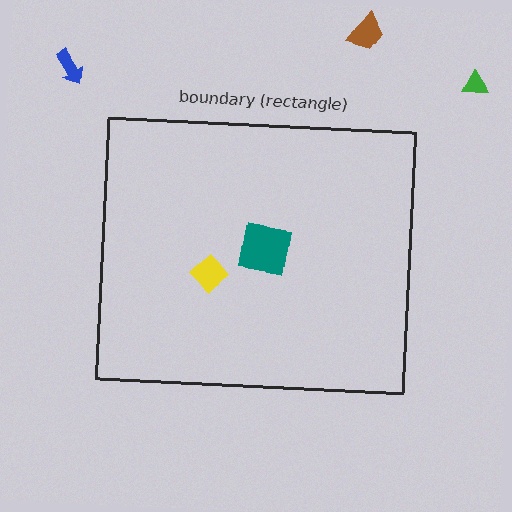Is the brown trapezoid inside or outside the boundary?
Outside.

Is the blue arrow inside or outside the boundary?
Outside.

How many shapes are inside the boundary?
2 inside, 3 outside.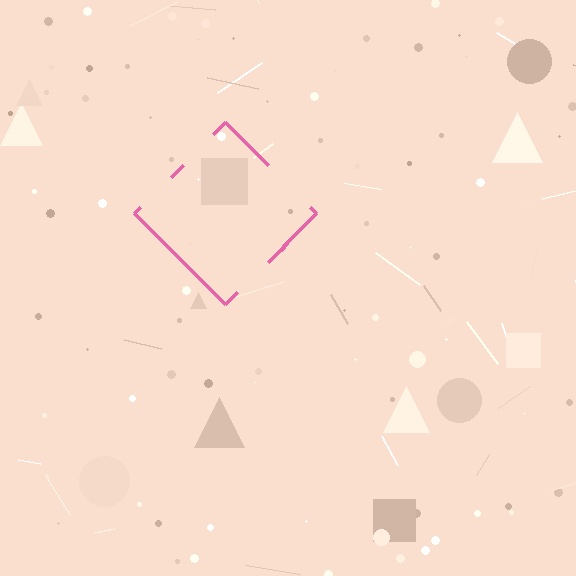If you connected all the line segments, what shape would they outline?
They would outline a diamond.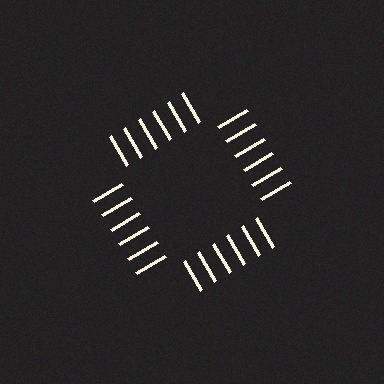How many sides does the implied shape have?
4 sides — the line-ends trace a square.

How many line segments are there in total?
24 — 6 along each of the 4 edges.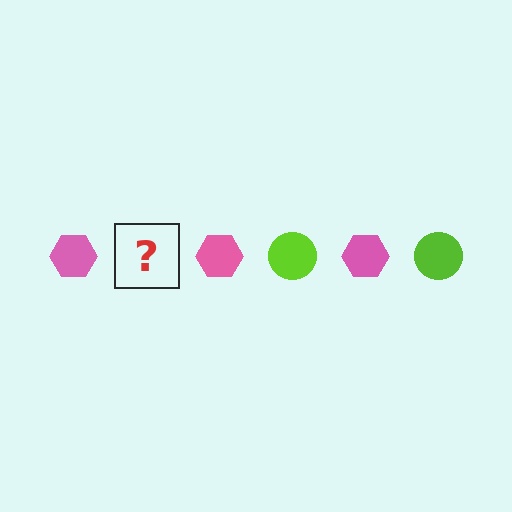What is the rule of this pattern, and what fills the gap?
The rule is that the pattern alternates between pink hexagon and lime circle. The gap should be filled with a lime circle.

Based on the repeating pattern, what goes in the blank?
The blank should be a lime circle.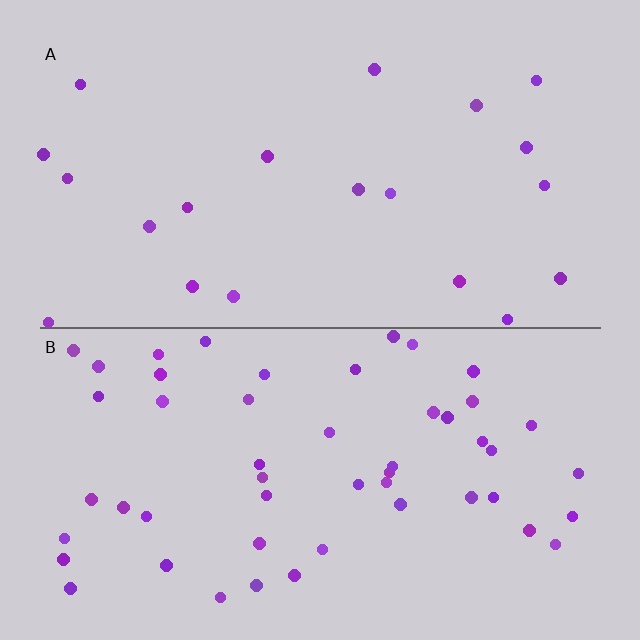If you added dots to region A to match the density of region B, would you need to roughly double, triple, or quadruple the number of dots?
Approximately triple.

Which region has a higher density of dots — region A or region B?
B (the bottom).